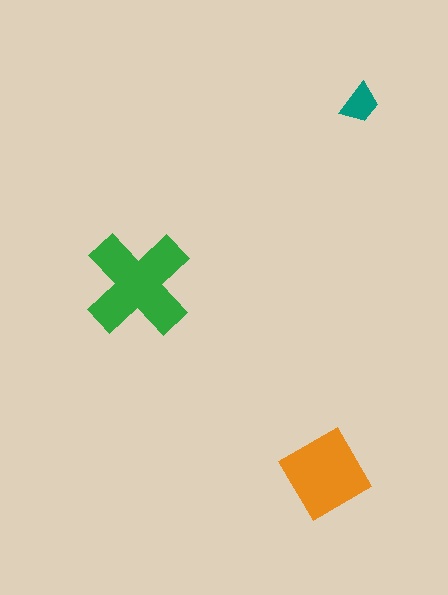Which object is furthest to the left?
The green cross is leftmost.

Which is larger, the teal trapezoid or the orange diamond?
The orange diamond.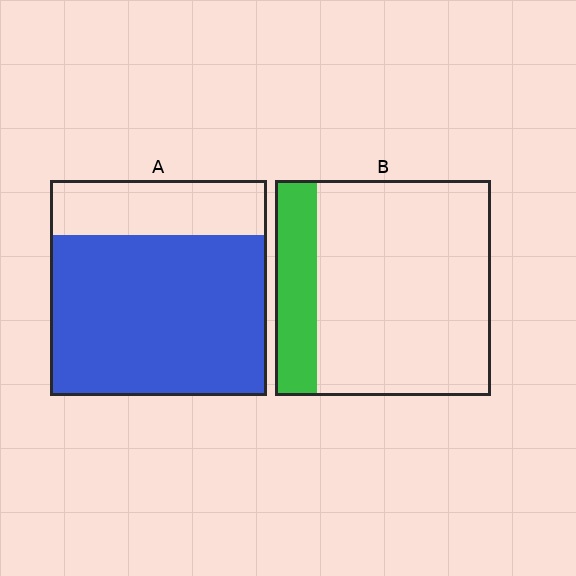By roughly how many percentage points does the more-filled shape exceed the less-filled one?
By roughly 55 percentage points (A over B).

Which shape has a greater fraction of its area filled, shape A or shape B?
Shape A.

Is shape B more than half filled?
No.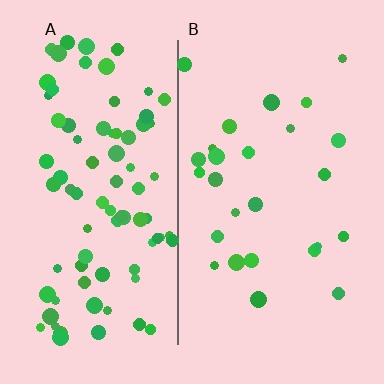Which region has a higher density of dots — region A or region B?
A (the left).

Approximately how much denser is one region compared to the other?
Approximately 3.3× — region A over region B.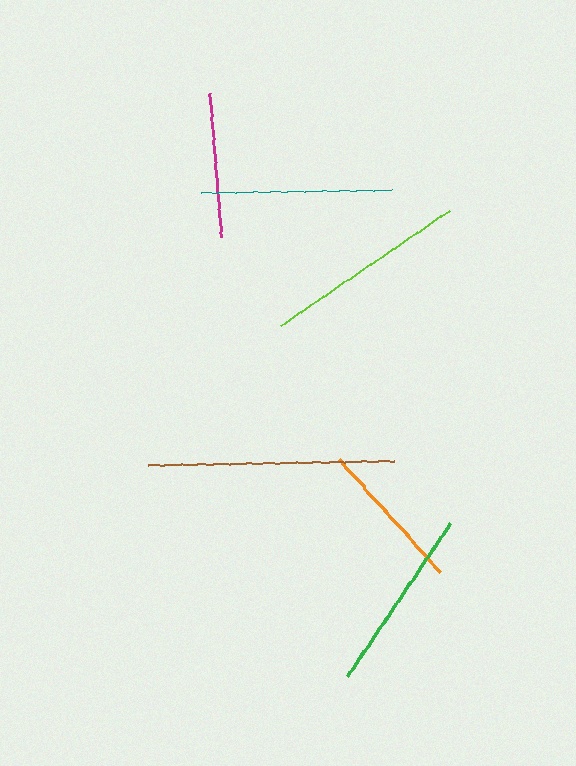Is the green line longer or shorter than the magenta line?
The green line is longer than the magenta line.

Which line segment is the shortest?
The magenta line is the shortest at approximately 144 pixels.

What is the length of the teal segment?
The teal segment is approximately 190 pixels long.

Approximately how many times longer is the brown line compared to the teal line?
The brown line is approximately 1.3 times the length of the teal line.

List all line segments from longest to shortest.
From longest to shortest: brown, lime, teal, green, orange, magenta.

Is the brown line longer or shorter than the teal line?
The brown line is longer than the teal line.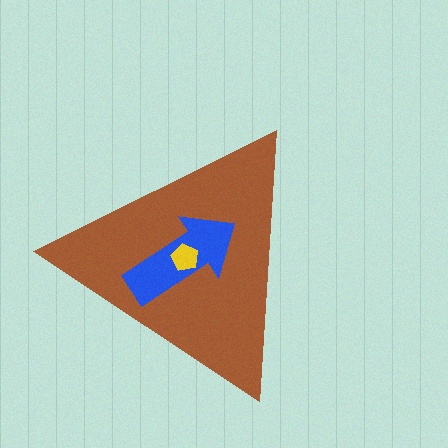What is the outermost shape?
The brown triangle.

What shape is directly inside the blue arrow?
The yellow pentagon.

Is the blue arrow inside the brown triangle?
Yes.